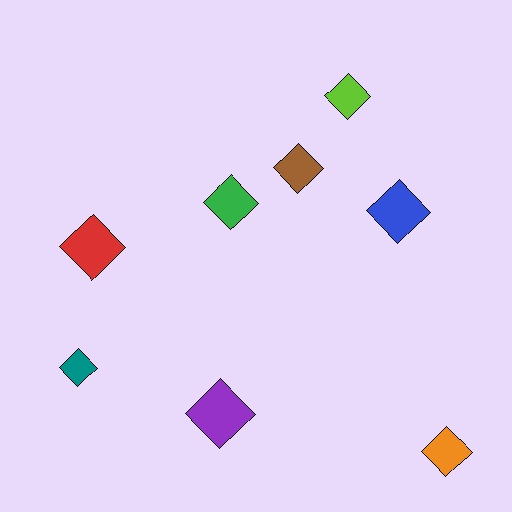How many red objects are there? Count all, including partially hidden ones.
There is 1 red object.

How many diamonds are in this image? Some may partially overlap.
There are 8 diamonds.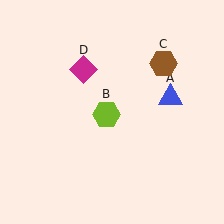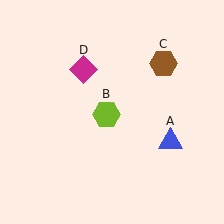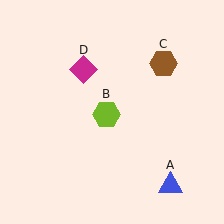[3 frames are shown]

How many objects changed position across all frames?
1 object changed position: blue triangle (object A).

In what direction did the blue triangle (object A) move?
The blue triangle (object A) moved down.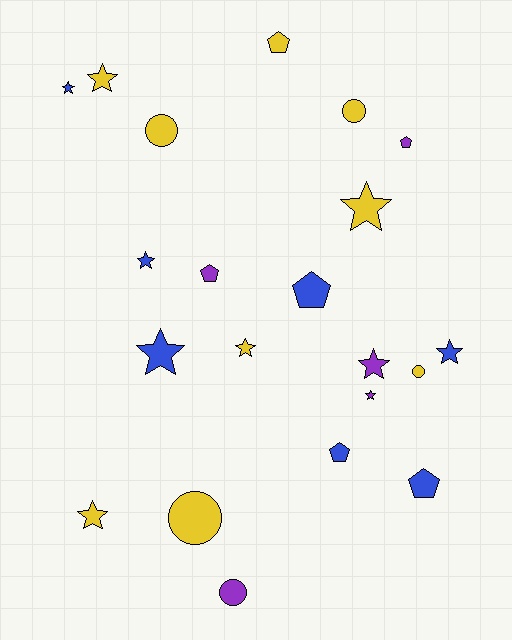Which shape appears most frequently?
Star, with 10 objects.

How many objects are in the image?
There are 21 objects.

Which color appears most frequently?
Yellow, with 9 objects.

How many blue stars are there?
There are 4 blue stars.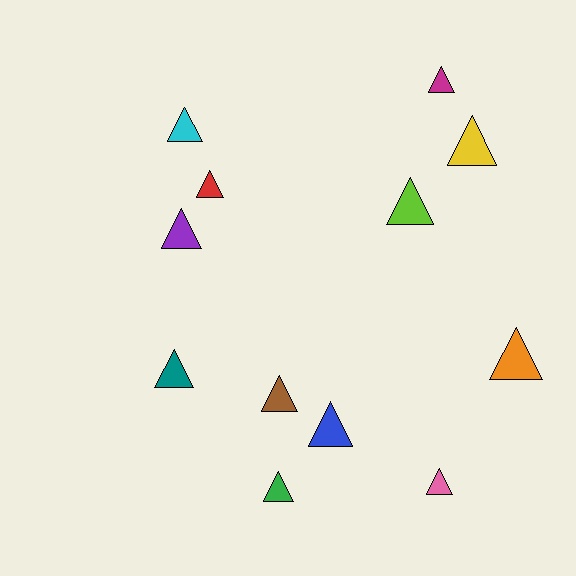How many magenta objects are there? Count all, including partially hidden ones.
There is 1 magenta object.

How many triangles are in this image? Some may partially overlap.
There are 12 triangles.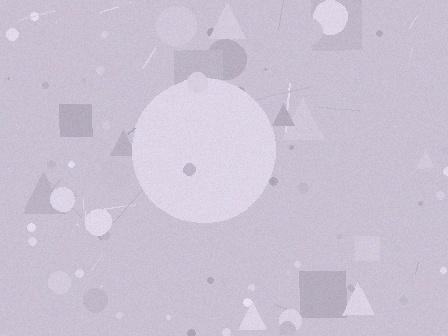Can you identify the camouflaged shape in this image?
The camouflaged shape is a circle.